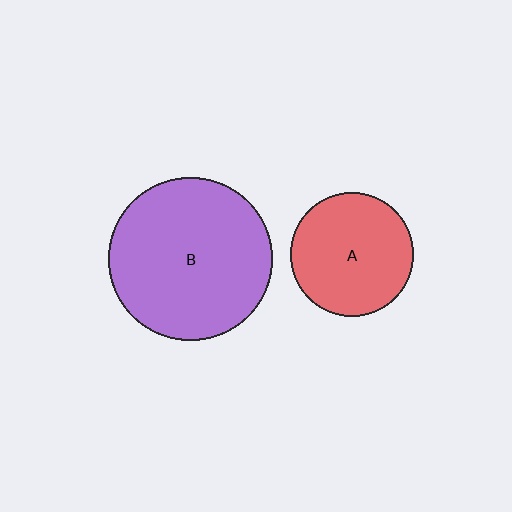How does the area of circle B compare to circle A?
Approximately 1.7 times.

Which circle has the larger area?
Circle B (purple).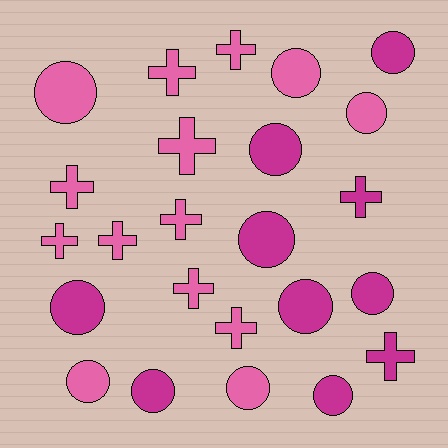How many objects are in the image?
There are 24 objects.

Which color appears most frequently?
Pink, with 14 objects.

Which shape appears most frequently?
Circle, with 13 objects.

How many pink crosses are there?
There are 9 pink crosses.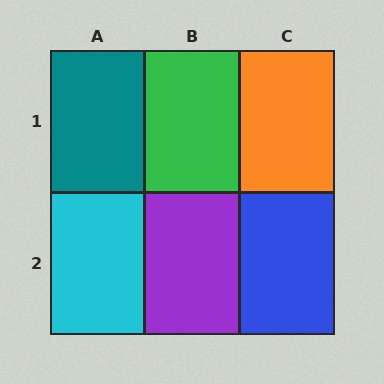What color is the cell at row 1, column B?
Green.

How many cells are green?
1 cell is green.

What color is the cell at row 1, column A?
Teal.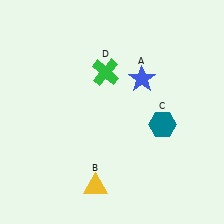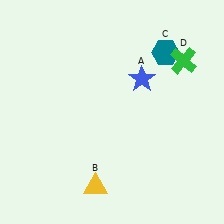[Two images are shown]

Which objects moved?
The objects that moved are: the teal hexagon (C), the green cross (D).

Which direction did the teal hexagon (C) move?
The teal hexagon (C) moved up.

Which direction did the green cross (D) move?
The green cross (D) moved right.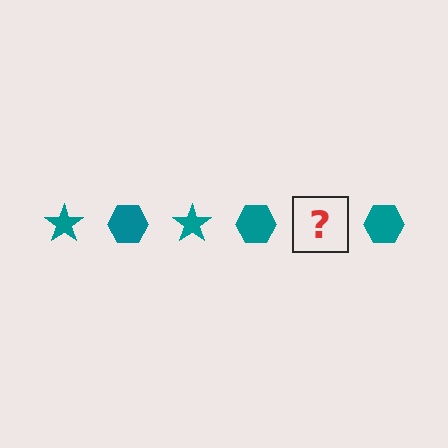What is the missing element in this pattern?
The missing element is a teal star.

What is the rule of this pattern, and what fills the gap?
The rule is that the pattern cycles through star, hexagon shapes in teal. The gap should be filled with a teal star.